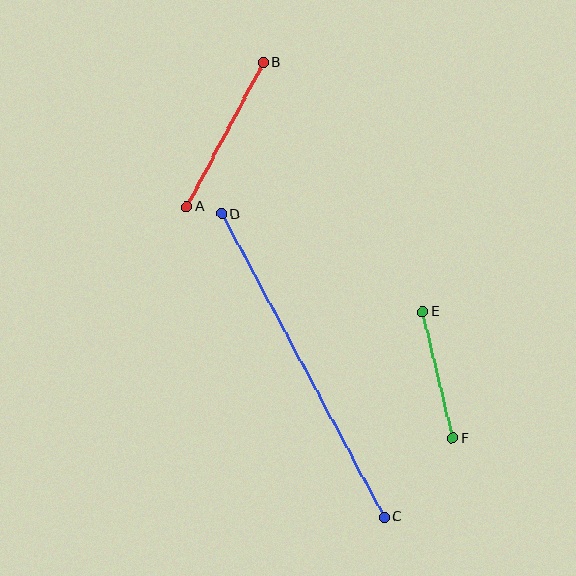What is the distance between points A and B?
The distance is approximately 163 pixels.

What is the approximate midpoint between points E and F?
The midpoint is at approximately (438, 375) pixels.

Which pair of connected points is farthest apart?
Points C and D are farthest apart.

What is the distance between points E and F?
The distance is approximately 130 pixels.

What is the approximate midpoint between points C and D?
The midpoint is at approximately (303, 366) pixels.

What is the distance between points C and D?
The distance is approximately 344 pixels.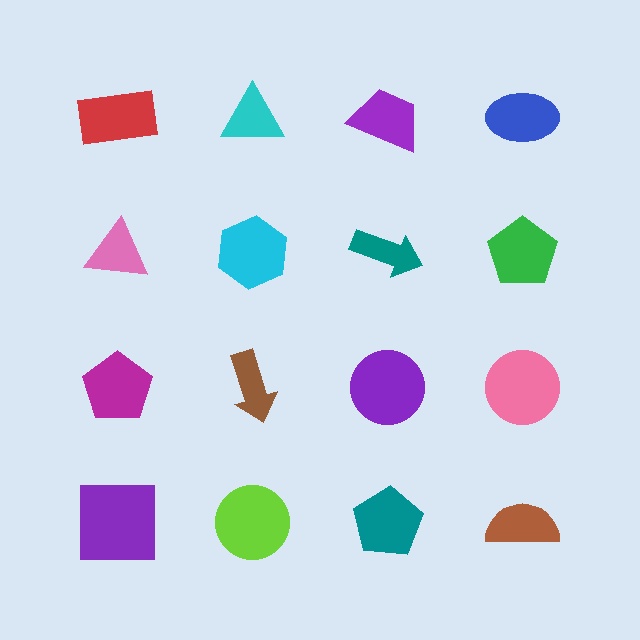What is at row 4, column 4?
A brown semicircle.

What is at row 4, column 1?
A purple square.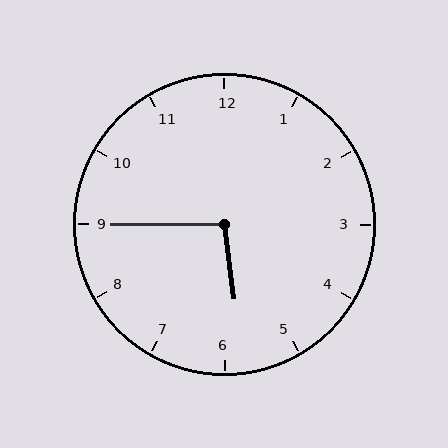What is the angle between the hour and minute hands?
Approximately 98 degrees.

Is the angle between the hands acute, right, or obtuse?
It is obtuse.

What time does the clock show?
5:45.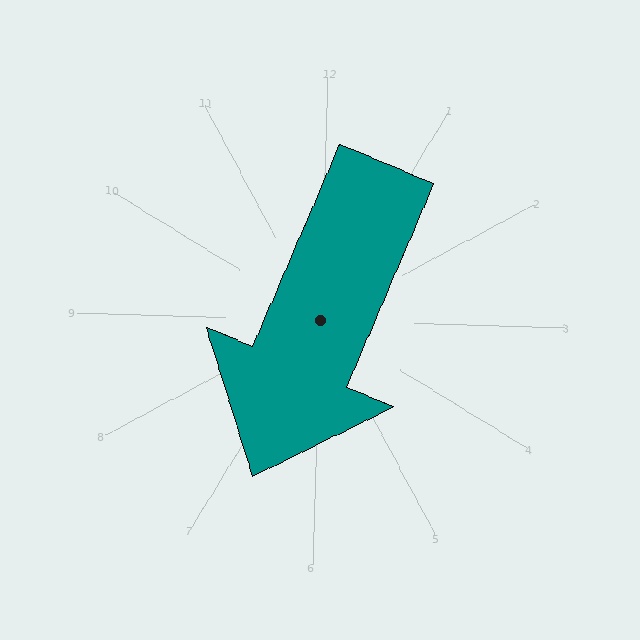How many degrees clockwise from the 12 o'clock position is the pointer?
Approximately 201 degrees.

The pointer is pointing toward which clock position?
Roughly 7 o'clock.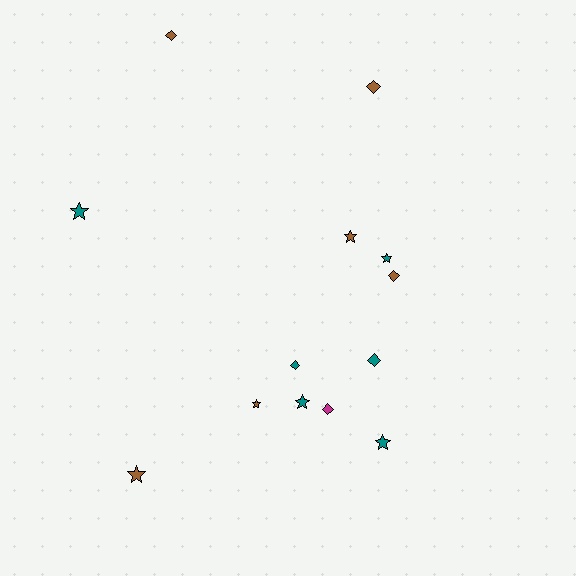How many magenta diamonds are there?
There is 1 magenta diamond.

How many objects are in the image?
There are 13 objects.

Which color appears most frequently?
Brown, with 6 objects.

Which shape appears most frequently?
Star, with 7 objects.